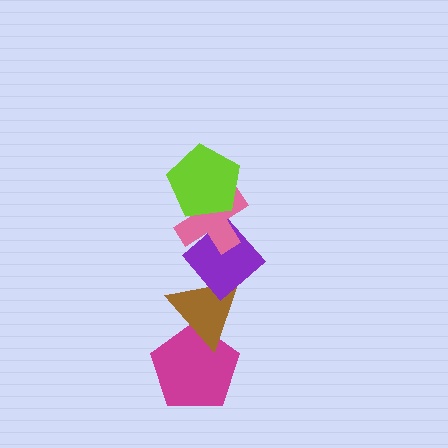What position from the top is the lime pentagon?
The lime pentagon is 1st from the top.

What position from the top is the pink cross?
The pink cross is 2nd from the top.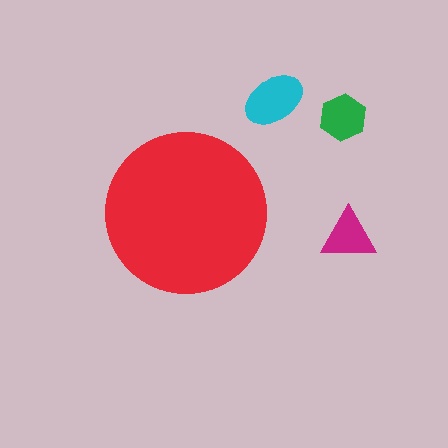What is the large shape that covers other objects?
A red circle.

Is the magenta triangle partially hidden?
No, the magenta triangle is fully visible.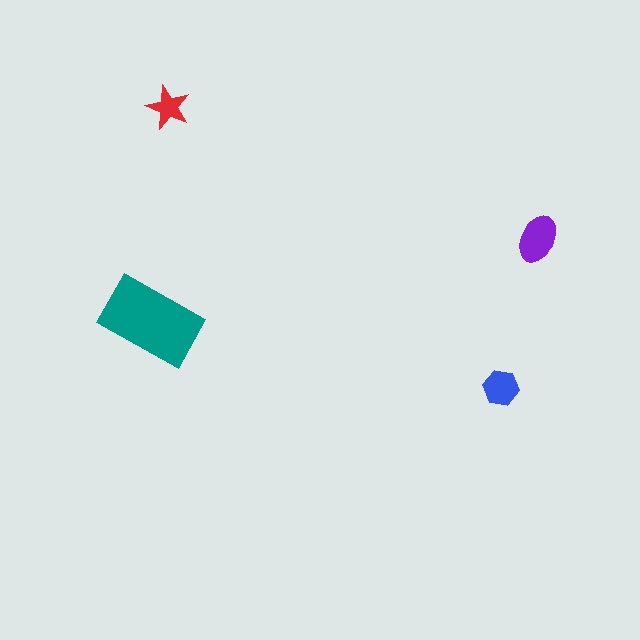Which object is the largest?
The teal rectangle.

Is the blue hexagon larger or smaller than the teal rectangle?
Smaller.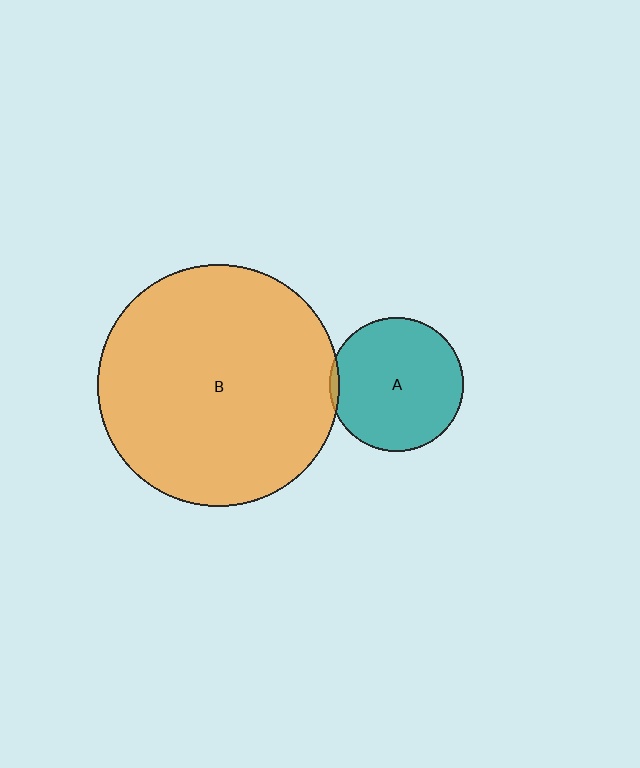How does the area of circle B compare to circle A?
Approximately 3.2 times.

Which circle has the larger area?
Circle B (orange).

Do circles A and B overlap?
Yes.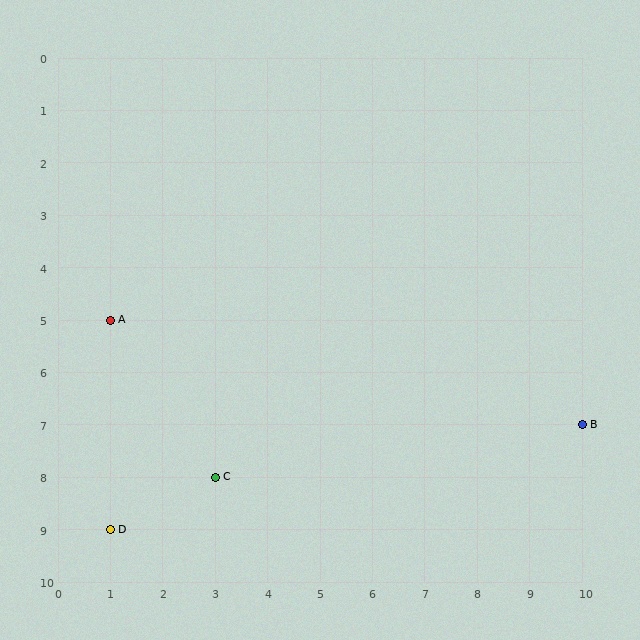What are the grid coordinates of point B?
Point B is at grid coordinates (10, 7).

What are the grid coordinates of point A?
Point A is at grid coordinates (1, 5).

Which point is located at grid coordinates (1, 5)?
Point A is at (1, 5).